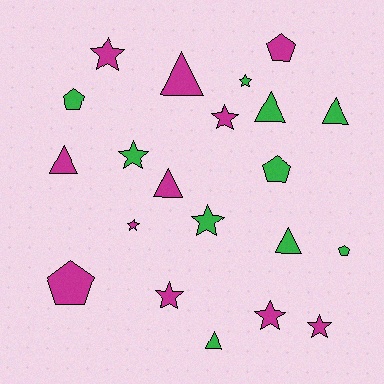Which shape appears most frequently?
Star, with 9 objects.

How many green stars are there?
There are 3 green stars.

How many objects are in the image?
There are 21 objects.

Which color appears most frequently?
Magenta, with 11 objects.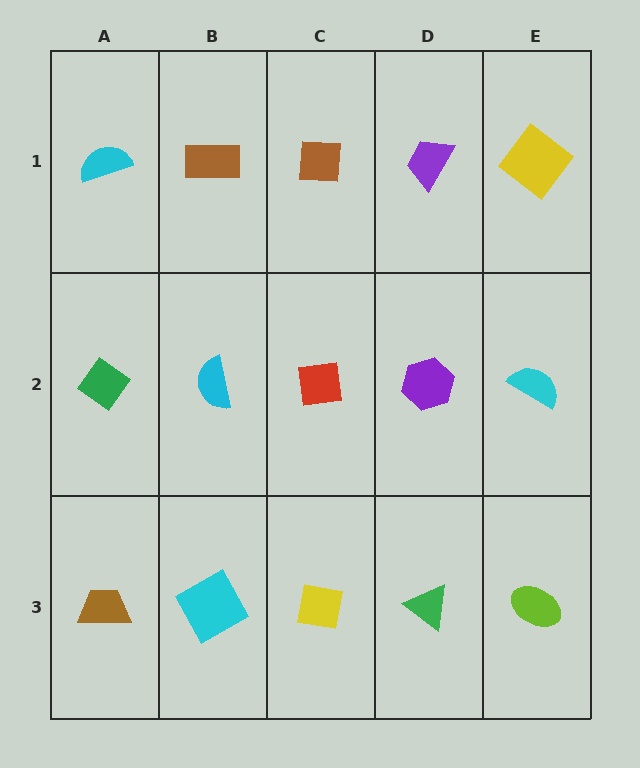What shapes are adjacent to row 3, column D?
A purple hexagon (row 2, column D), a yellow square (row 3, column C), a lime ellipse (row 3, column E).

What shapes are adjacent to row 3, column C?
A red square (row 2, column C), a cyan square (row 3, column B), a green triangle (row 3, column D).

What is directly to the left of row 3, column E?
A green triangle.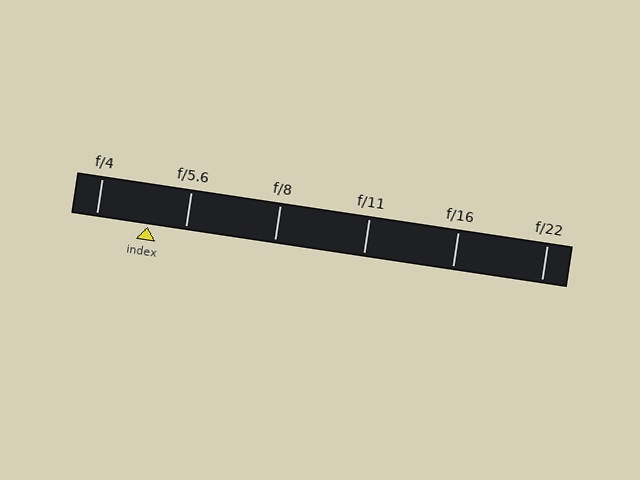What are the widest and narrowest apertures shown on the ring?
The widest aperture shown is f/4 and the narrowest is f/22.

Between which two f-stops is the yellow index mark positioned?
The index mark is between f/4 and f/5.6.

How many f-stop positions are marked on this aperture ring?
There are 6 f-stop positions marked.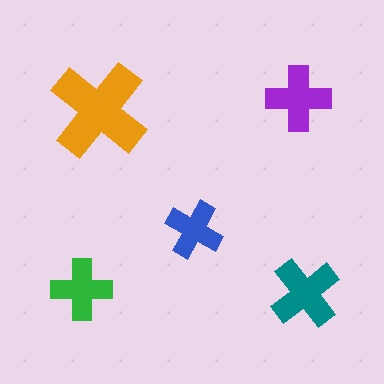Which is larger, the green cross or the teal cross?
The teal one.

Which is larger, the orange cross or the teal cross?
The orange one.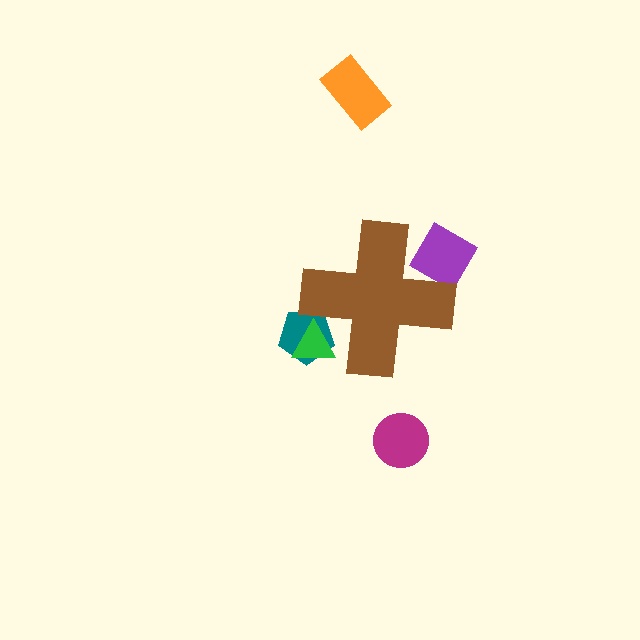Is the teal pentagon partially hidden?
Yes, the teal pentagon is partially hidden behind the brown cross.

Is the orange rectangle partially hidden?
No, the orange rectangle is fully visible.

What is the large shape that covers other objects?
A brown cross.